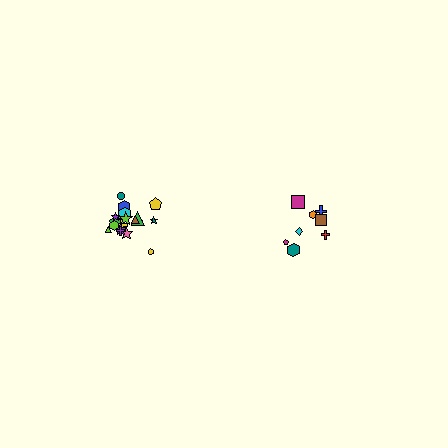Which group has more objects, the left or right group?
The left group.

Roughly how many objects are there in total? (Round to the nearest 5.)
Roughly 25 objects in total.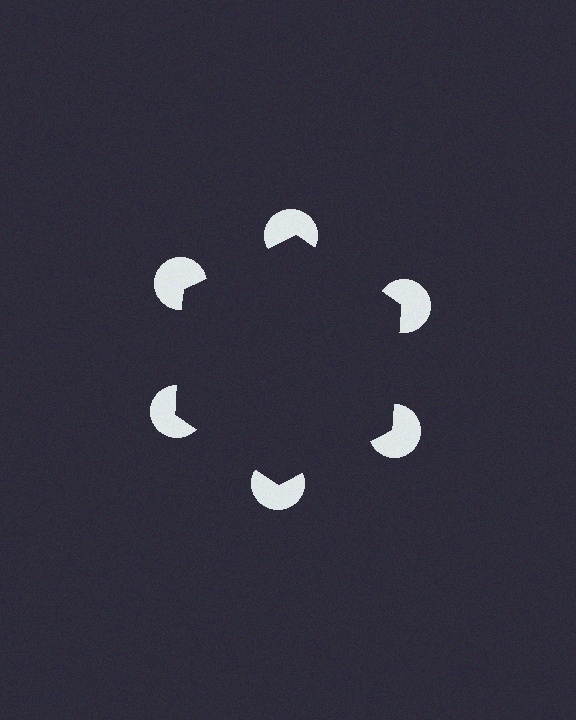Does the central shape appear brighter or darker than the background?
It typically appears slightly darker than the background, even though no actual brightness change is drawn.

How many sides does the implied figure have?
6 sides.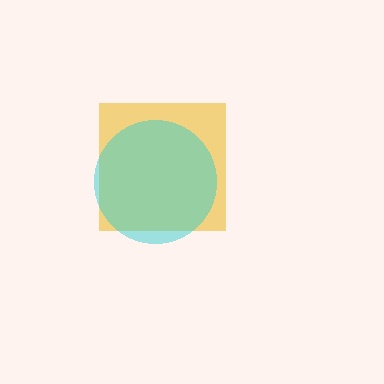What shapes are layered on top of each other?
The layered shapes are: a yellow square, a cyan circle.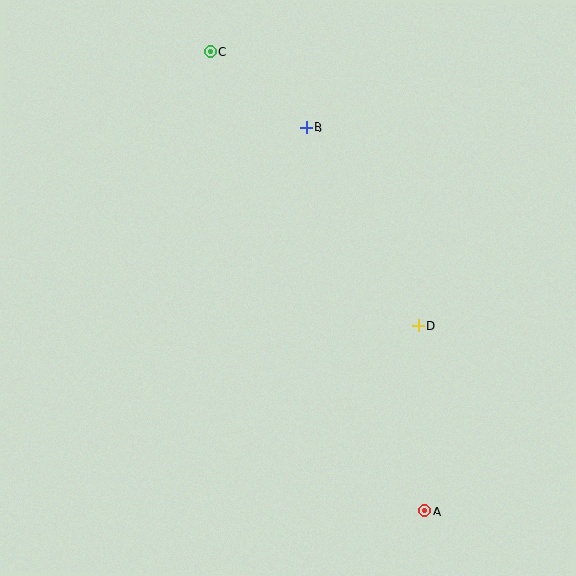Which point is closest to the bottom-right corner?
Point A is closest to the bottom-right corner.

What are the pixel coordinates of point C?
Point C is at (210, 52).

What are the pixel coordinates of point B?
Point B is at (306, 127).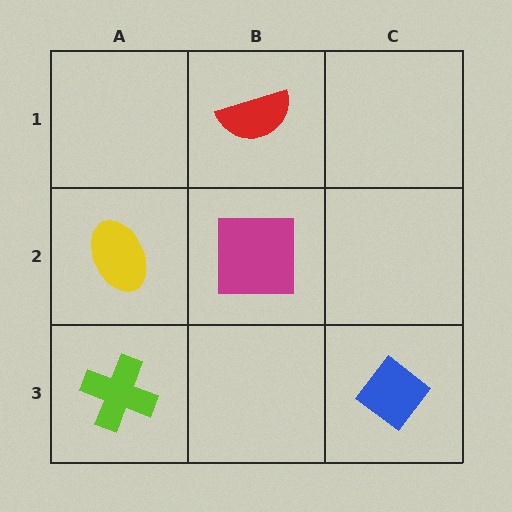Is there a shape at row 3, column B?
No, that cell is empty.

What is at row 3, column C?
A blue diamond.